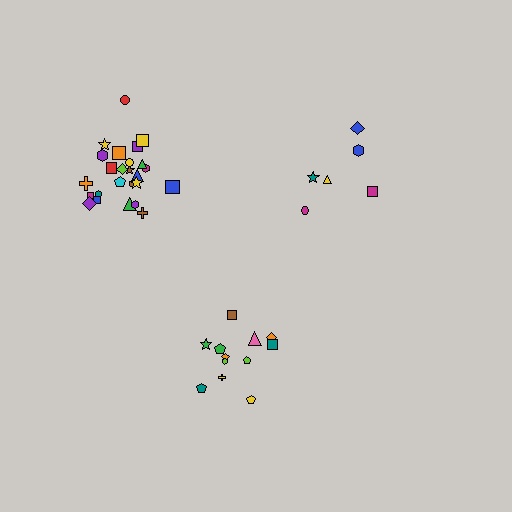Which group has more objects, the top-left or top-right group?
The top-left group.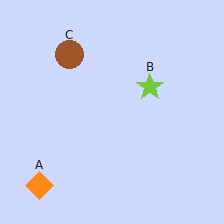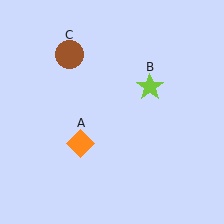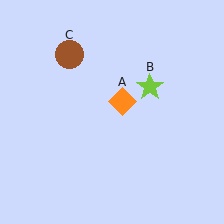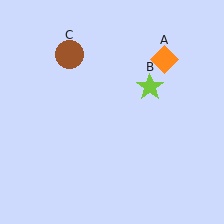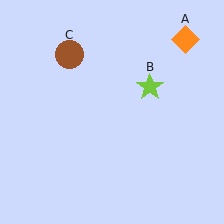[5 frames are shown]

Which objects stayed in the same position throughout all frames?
Lime star (object B) and brown circle (object C) remained stationary.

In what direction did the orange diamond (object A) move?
The orange diamond (object A) moved up and to the right.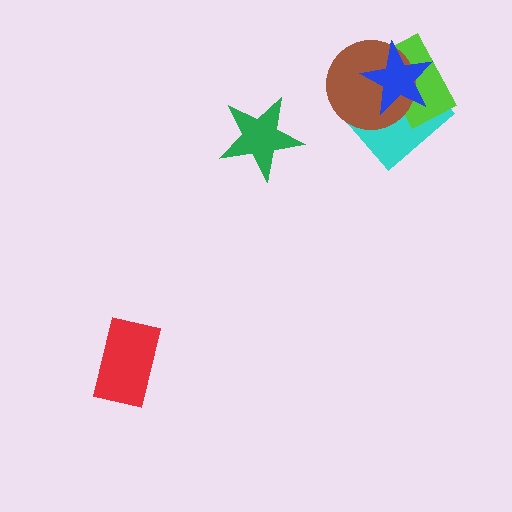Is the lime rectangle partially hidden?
Yes, it is partially covered by another shape.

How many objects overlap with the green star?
0 objects overlap with the green star.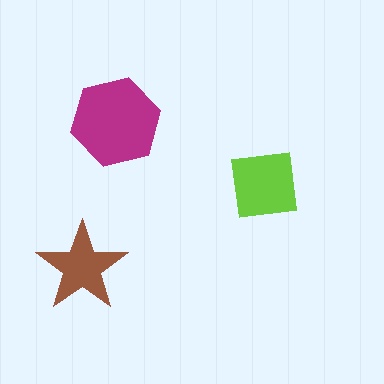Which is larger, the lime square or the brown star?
The lime square.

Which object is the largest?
The magenta hexagon.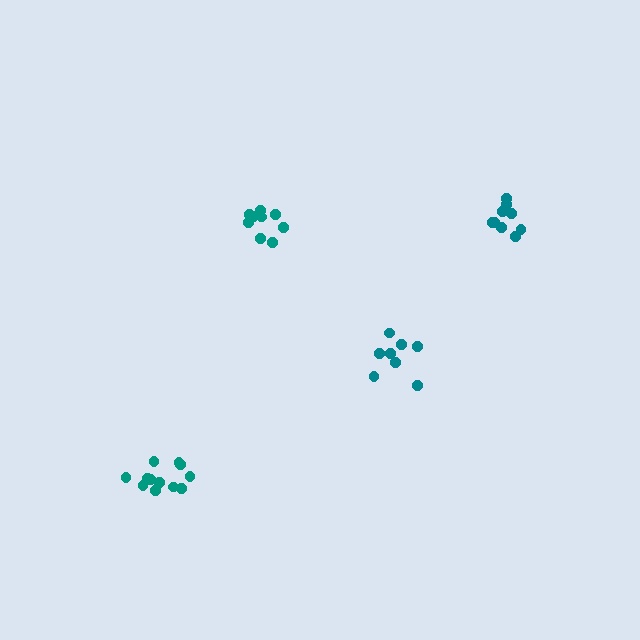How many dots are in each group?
Group 1: 9 dots, Group 2: 8 dots, Group 3: 9 dots, Group 4: 12 dots (38 total).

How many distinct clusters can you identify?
There are 4 distinct clusters.